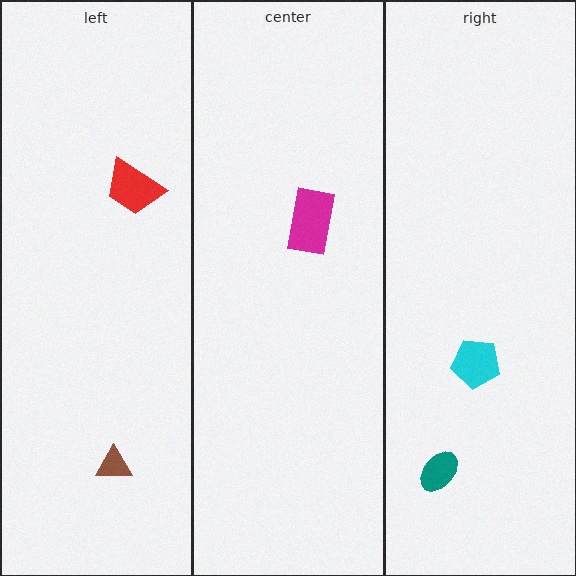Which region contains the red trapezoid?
The left region.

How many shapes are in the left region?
2.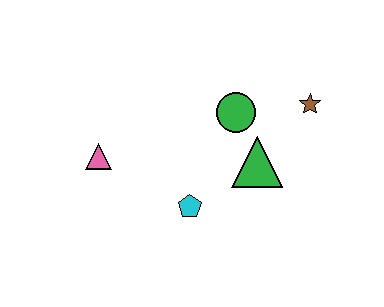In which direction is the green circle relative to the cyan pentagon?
The green circle is above the cyan pentagon.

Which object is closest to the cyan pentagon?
The green triangle is closest to the cyan pentagon.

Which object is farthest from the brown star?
The pink triangle is farthest from the brown star.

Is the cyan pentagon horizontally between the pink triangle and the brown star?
Yes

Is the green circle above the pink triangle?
Yes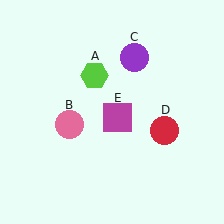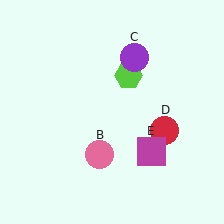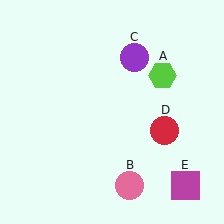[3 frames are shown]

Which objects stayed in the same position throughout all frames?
Purple circle (object C) and red circle (object D) remained stationary.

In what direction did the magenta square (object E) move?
The magenta square (object E) moved down and to the right.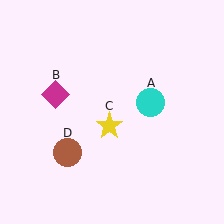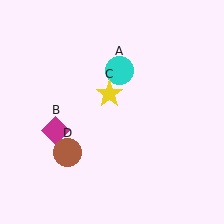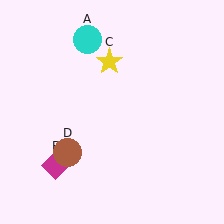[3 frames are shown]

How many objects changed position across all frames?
3 objects changed position: cyan circle (object A), magenta diamond (object B), yellow star (object C).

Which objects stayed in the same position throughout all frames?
Brown circle (object D) remained stationary.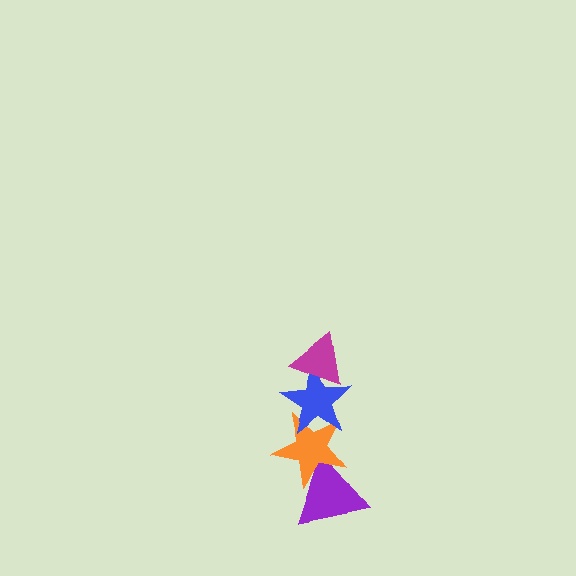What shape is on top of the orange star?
The blue star is on top of the orange star.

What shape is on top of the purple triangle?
The orange star is on top of the purple triangle.